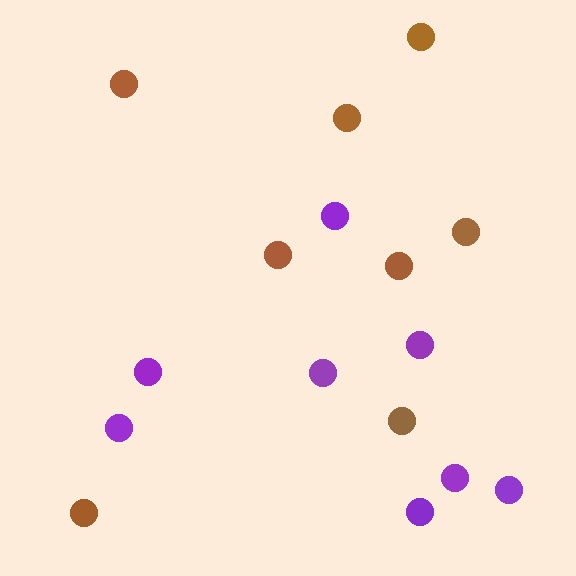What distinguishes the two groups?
There are 2 groups: one group of brown circles (8) and one group of purple circles (8).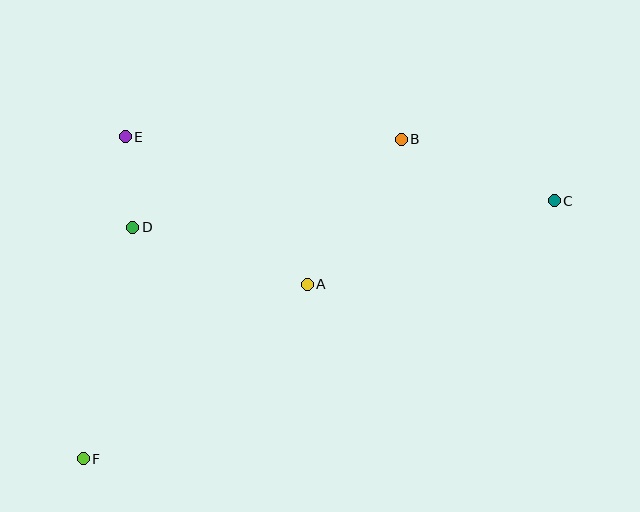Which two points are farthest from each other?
Points C and F are farthest from each other.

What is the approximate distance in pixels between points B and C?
The distance between B and C is approximately 165 pixels.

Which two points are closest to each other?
Points D and E are closest to each other.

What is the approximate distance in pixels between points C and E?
The distance between C and E is approximately 434 pixels.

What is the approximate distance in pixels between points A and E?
The distance between A and E is approximately 234 pixels.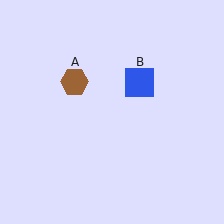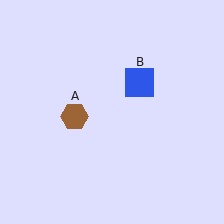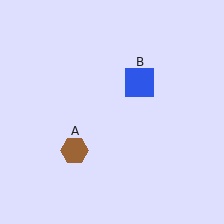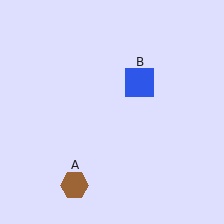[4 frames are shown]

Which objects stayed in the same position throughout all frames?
Blue square (object B) remained stationary.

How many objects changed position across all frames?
1 object changed position: brown hexagon (object A).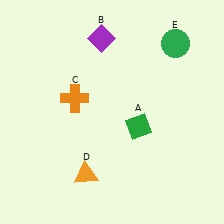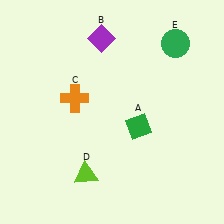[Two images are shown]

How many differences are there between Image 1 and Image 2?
There is 1 difference between the two images.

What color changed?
The triangle (D) changed from orange in Image 1 to lime in Image 2.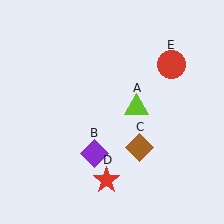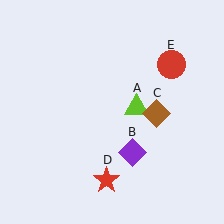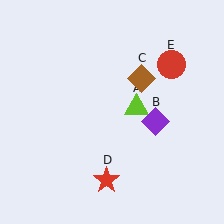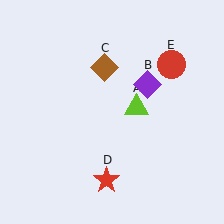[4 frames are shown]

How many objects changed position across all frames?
2 objects changed position: purple diamond (object B), brown diamond (object C).